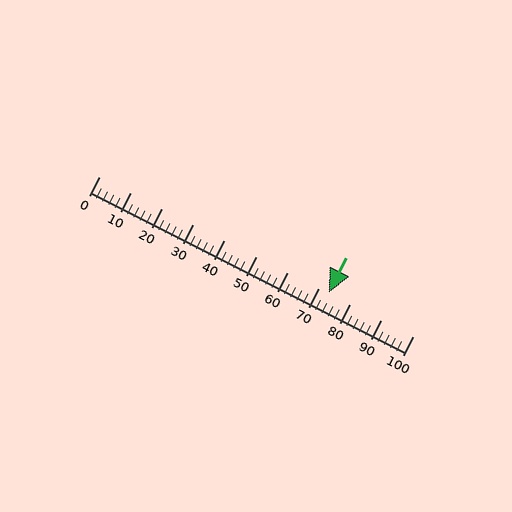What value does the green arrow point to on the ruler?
The green arrow points to approximately 73.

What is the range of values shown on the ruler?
The ruler shows values from 0 to 100.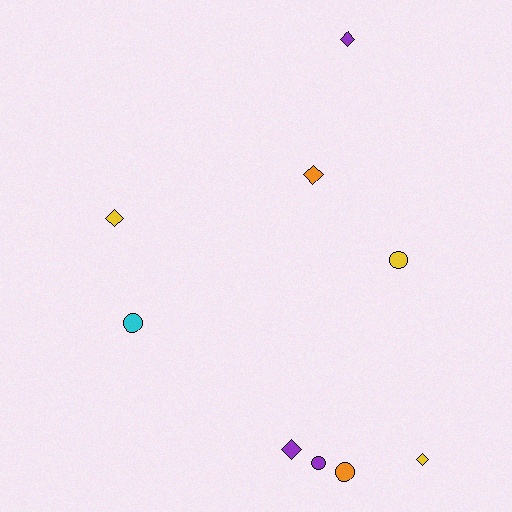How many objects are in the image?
There are 9 objects.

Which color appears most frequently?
Purple, with 3 objects.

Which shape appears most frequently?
Diamond, with 5 objects.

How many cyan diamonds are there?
There are no cyan diamonds.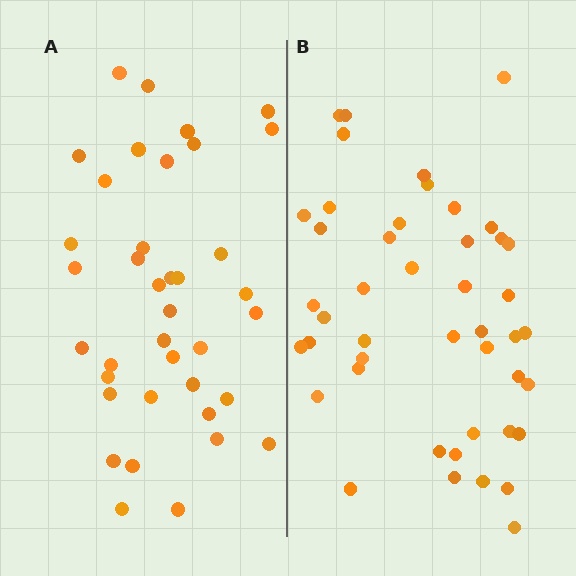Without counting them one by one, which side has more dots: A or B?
Region B (the right region) has more dots.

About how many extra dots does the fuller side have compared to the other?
Region B has roughly 8 or so more dots than region A.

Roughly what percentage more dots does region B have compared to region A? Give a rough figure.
About 20% more.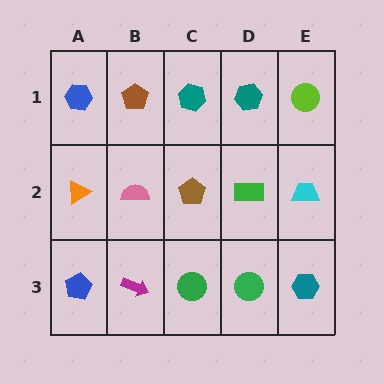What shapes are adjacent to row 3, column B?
A pink semicircle (row 2, column B), a blue pentagon (row 3, column A), a green circle (row 3, column C).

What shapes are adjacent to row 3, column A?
An orange triangle (row 2, column A), a magenta arrow (row 3, column B).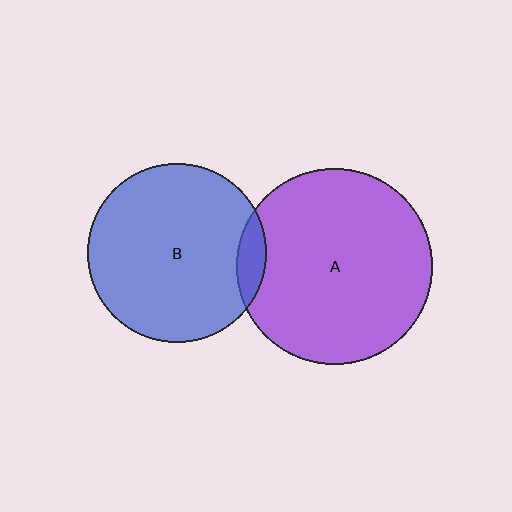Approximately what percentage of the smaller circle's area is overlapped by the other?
Approximately 10%.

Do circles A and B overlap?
Yes.